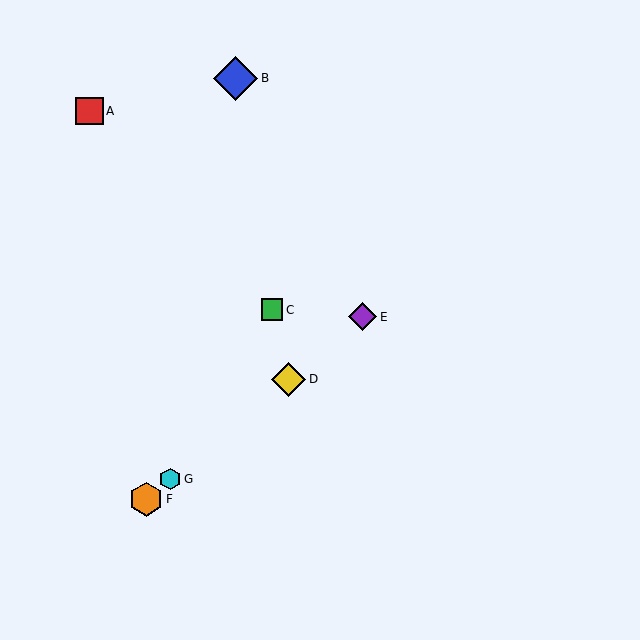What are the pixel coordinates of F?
Object F is at (146, 499).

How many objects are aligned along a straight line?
4 objects (D, E, F, G) are aligned along a straight line.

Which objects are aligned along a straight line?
Objects D, E, F, G are aligned along a straight line.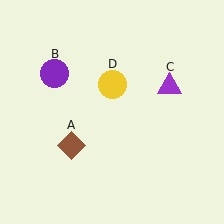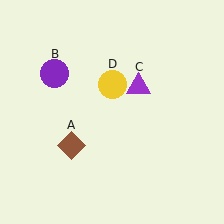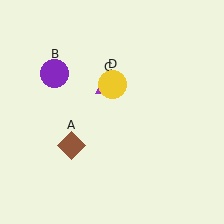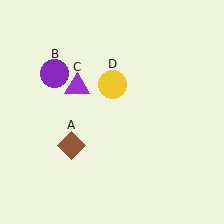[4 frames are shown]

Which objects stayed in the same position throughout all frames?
Brown diamond (object A) and purple circle (object B) and yellow circle (object D) remained stationary.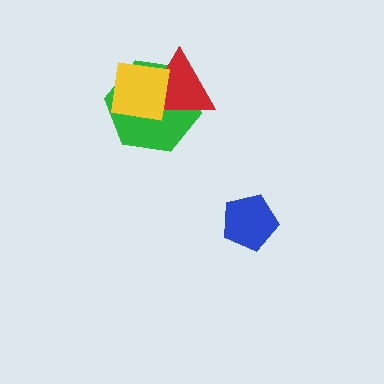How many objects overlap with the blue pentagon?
0 objects overlap with the blue pentagon.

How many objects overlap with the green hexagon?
2 objects overlap with the green hexagon.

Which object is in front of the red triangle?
The yellow square is in front of the red triangle.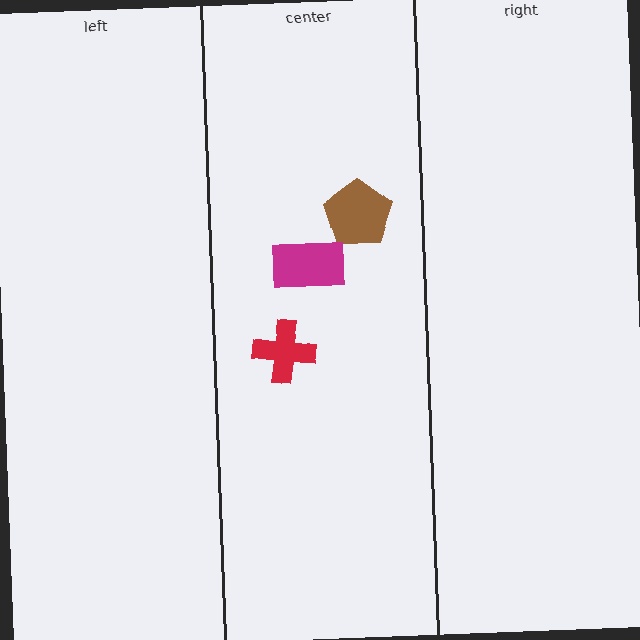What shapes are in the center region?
The red cross, the brown pentagon, the magenta rectangle.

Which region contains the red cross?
The center region.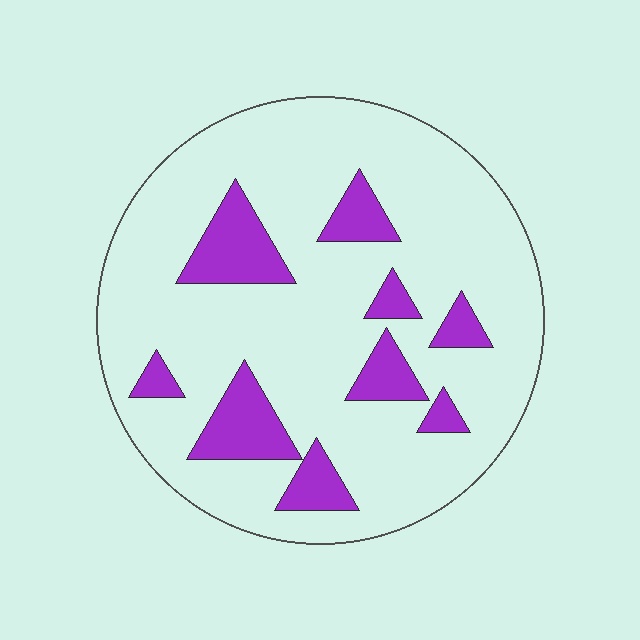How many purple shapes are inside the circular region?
9.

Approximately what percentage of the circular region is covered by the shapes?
Approximately 20%.